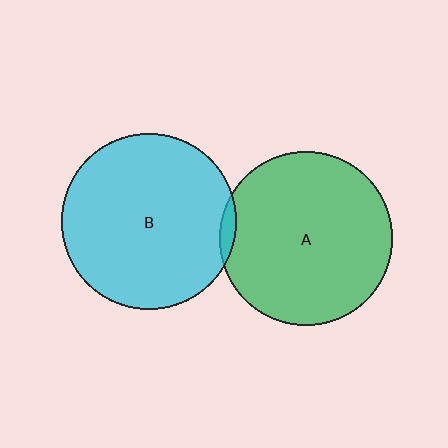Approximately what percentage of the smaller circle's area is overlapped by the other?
Approximately 5%.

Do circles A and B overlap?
Yes.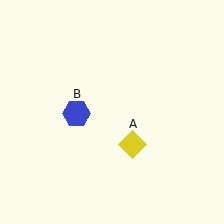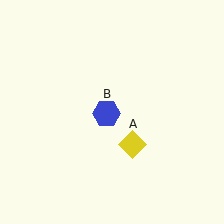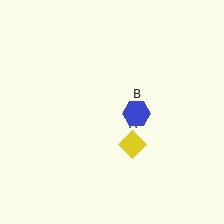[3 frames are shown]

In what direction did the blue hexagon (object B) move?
The blue hexagon (object B) moved right.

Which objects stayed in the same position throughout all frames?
Yellow diamond (object A) remained stationary.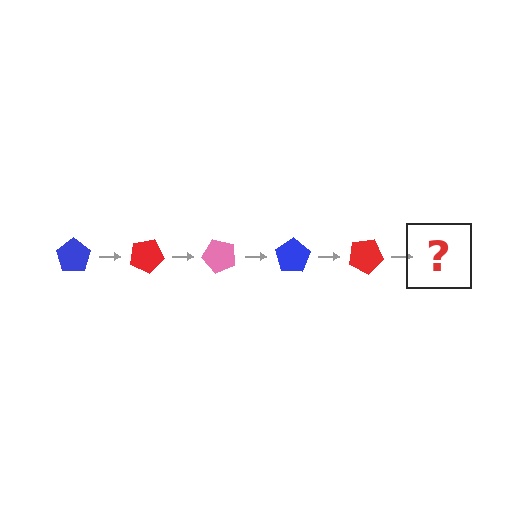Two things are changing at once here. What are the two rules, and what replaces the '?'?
The two rules are that it rotates 25 degrees each step and the color cycles through blue, red, and pink. The '?' should be a pink pentagon, rotated 125 degrees from the start.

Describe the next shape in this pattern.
It should be a pink pentagon, rotated 125 degrees from the start.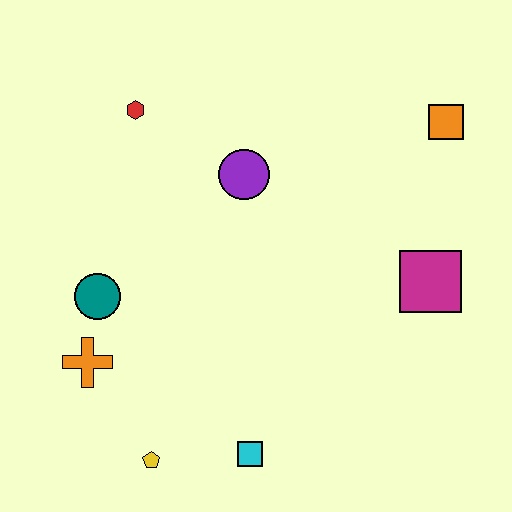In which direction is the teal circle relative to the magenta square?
The teal circle is to the left of the magenta square.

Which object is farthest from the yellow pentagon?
The orange square is farthest from the yellow pentagon.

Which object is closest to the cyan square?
The yellow pentagon is closest to the cyan square.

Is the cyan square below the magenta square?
Yes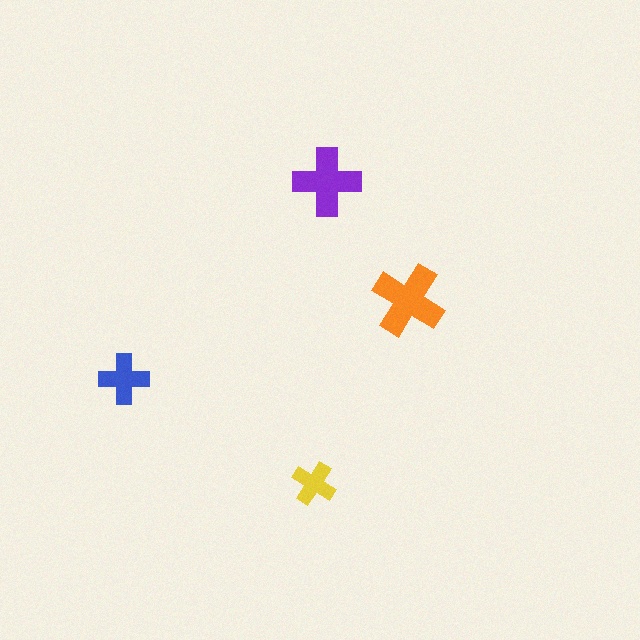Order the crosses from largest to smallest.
the orange one, the purple one, the blue one, the yellow one.